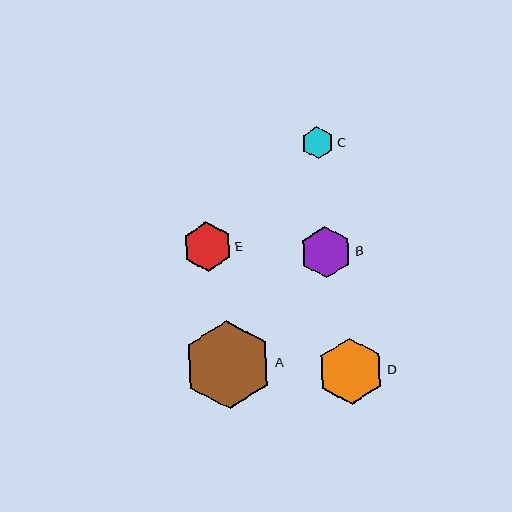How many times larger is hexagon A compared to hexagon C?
Hexagon A is approximately 2.7 times the size of hexagon C.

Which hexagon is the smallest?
Hexagon C is the smallest with a size of approximately 32 pixels.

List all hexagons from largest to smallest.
From largest to smallest: A, D, B, E, C.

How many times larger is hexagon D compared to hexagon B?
Hexagon D is approximately 1.3 times the size of hexagon B.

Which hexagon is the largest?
Hexagon A is the largest with a size of approximately 88 pixels.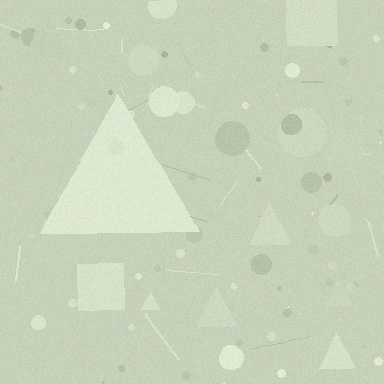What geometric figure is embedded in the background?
A triangle is embedded in the background.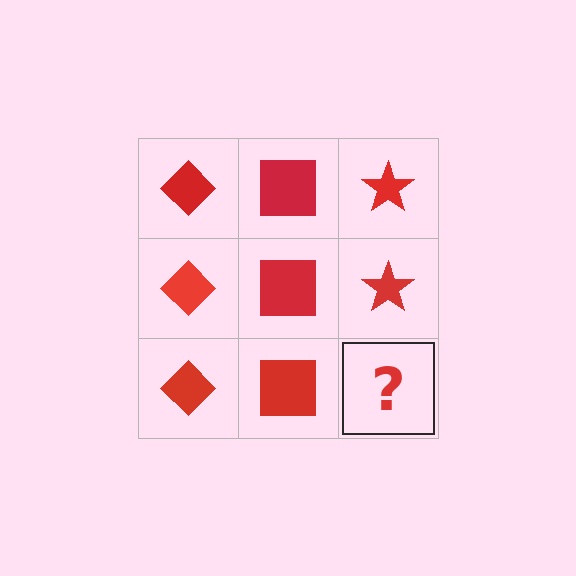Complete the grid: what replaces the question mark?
The question mark should be replaced with a red star.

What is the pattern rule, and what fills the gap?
The rule is that each column has a consistent shape. The gap should be filled with a red star.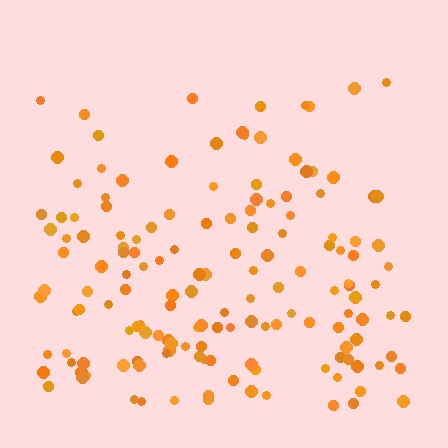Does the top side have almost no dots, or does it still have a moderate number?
Still a moderate number, just noticeably fewer than the bottom.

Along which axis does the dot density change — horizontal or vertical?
Vertical.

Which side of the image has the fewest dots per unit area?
The top.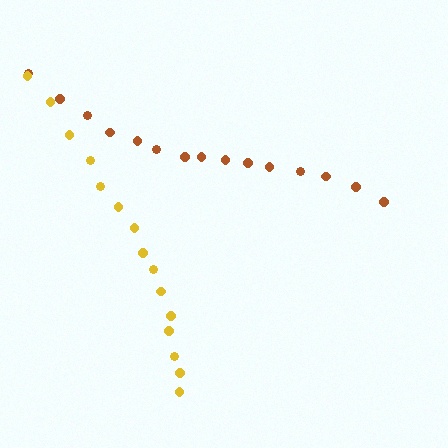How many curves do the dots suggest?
There are 2 distinct paths.